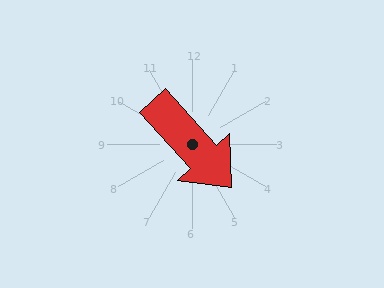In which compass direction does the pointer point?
Southeast.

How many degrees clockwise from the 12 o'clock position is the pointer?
Approximately 138 degrees.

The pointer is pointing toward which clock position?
Roughly 5 o'clock.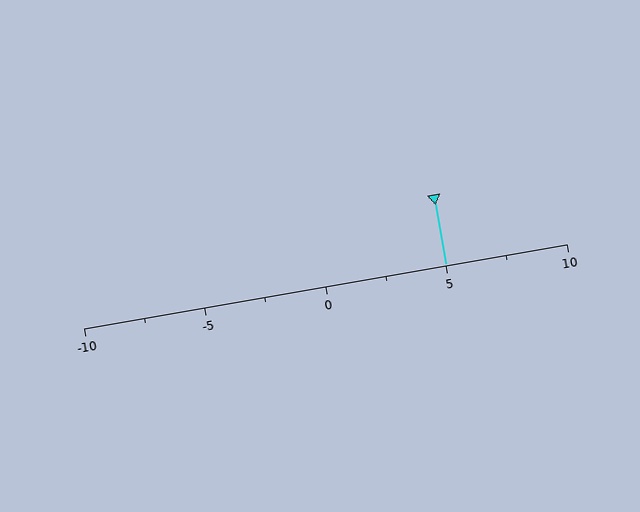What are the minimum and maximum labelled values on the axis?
The axis runs from -10 to 10.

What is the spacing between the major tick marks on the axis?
The major ticks are spaced 5 apart.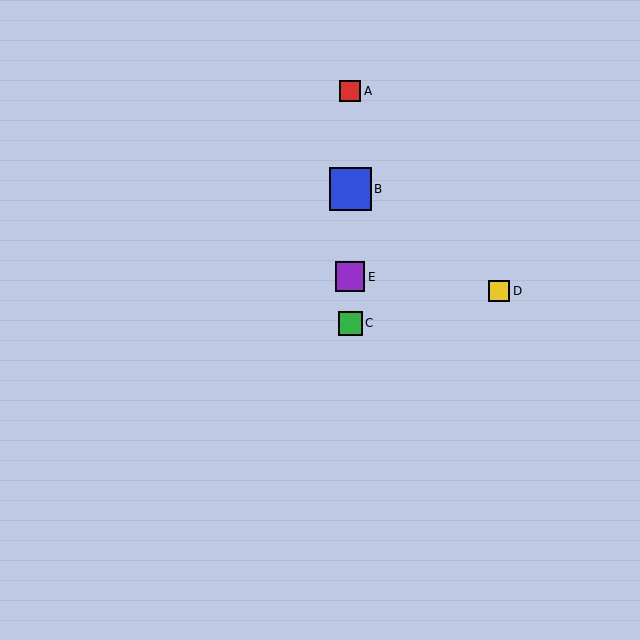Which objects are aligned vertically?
Objects A, B, C, E are aligned vertically.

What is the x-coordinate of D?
Object D is at x≈499.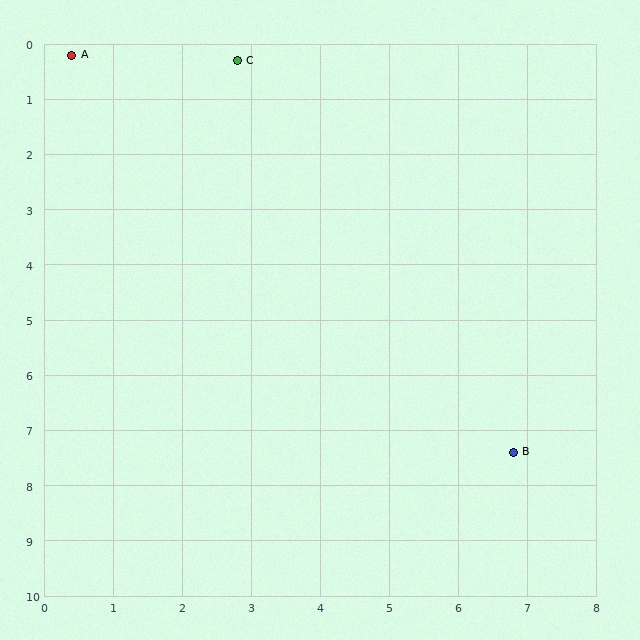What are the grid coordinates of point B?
Point B is at approximately (6.8, 7.4).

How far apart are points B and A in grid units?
Points B and A are about 9.6 grid units apart.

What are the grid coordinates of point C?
Point C is at approximately (2.8, 0.3).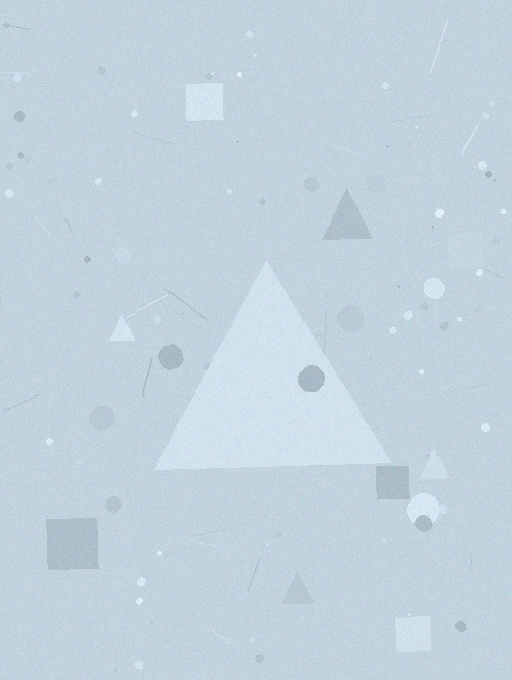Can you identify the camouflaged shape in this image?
The camouflaged shape is a triangle.